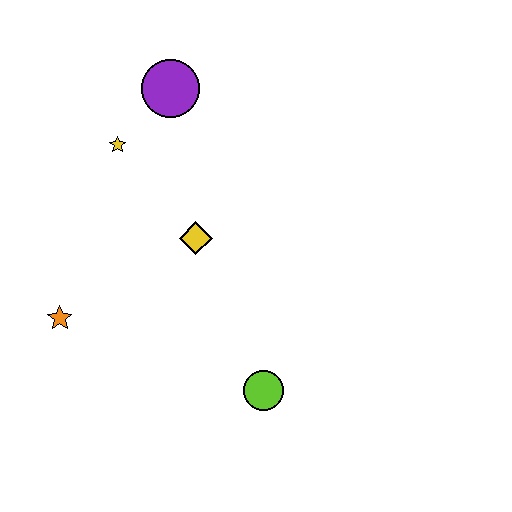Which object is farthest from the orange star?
The purple circle is farthest from the orange star.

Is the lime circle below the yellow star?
Yes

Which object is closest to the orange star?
The yellow diamond is closest to the orange star.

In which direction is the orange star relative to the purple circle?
The orange star is below the purple circle.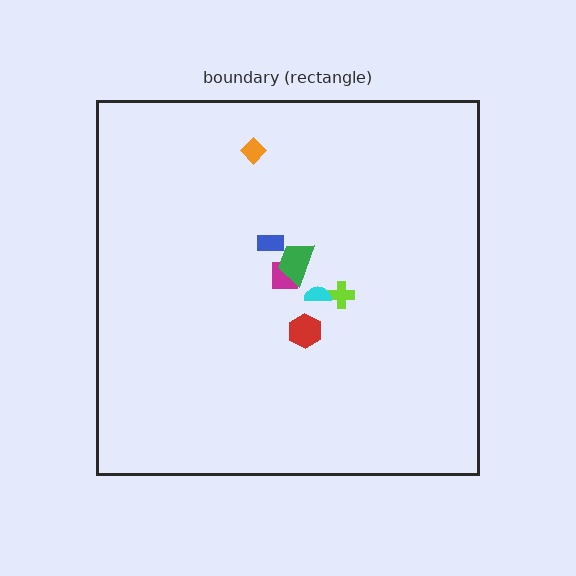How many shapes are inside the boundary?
7 inside, 0 outside.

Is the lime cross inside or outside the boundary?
Inside.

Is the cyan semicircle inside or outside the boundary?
Inside.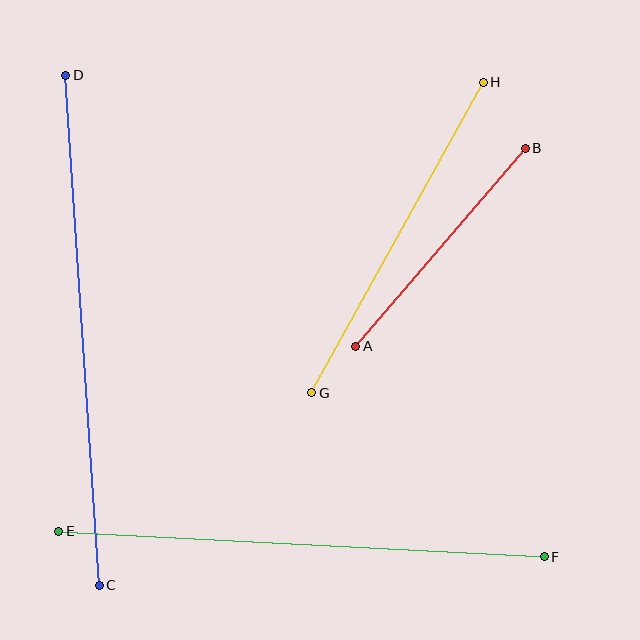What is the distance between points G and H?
The distance is approximately 355 pixels.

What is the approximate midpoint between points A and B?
The midpoint is at approximately (440, 247) pixels.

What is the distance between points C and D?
The distance is approximately 511 pixels.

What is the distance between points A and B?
The distance is approximately 261 pixels.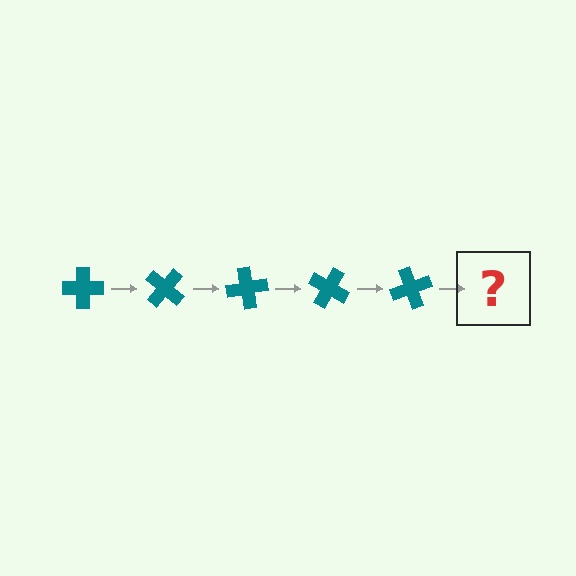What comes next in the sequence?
The next element should be a teal cross rotated 200 degrees.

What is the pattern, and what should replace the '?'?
The pattern is that the cross rotates 40 degrees each step. The '?' should be a teal cross rotated 200 degrees.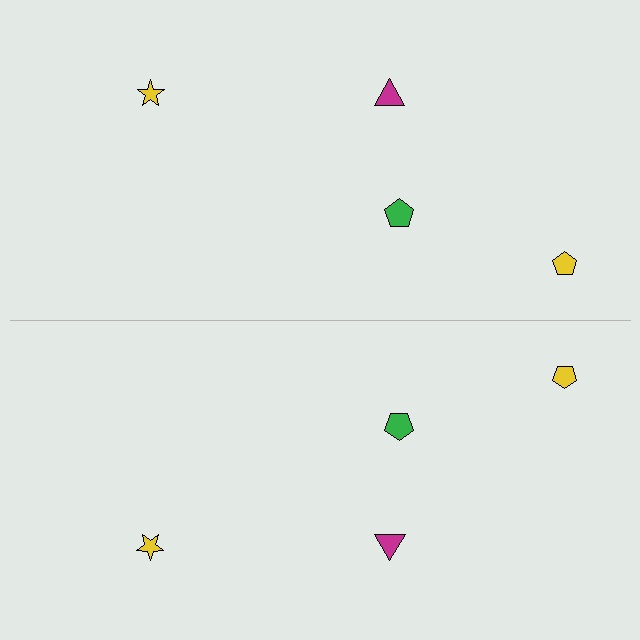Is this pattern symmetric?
Yes, this pattern has bilateral (reflection) symmetry.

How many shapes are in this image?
There are 8 shapes in this image.